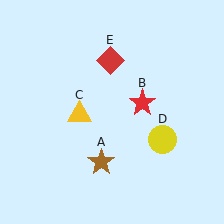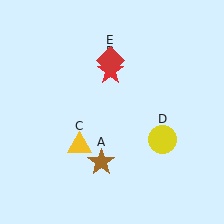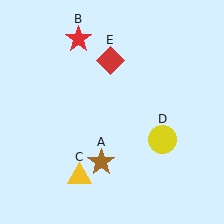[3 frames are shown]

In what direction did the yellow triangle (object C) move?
The yellow triangle (object C) moved down.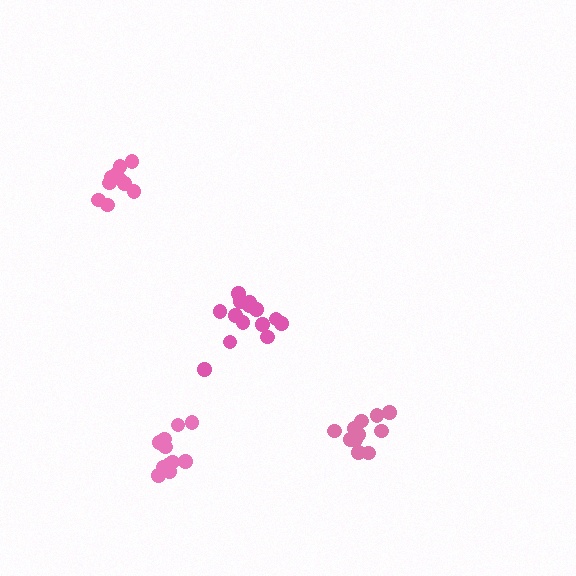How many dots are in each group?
Group 1: 14 dots, Group 2: 13 dots, Group 3: 10 dots, Group 4: 12 dots (49 total).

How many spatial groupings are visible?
There are 4 spatial groupings.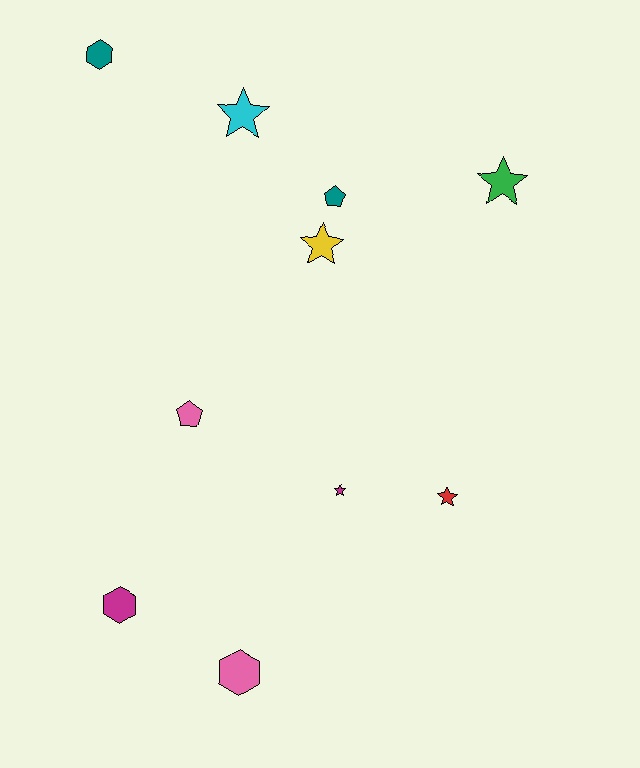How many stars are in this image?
There are 5 stars.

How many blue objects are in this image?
There are no blue objects.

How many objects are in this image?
There are 10 objects.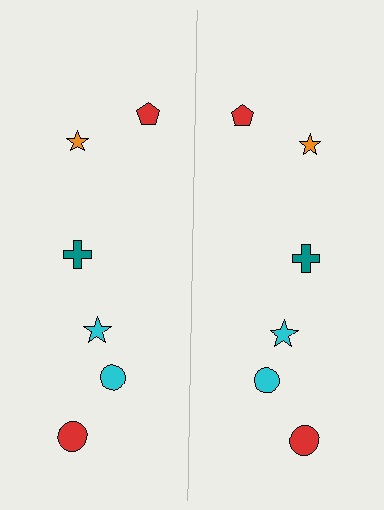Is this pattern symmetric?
Yes, this pattern has bilateral (reflection) symmetry.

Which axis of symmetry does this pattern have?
The pattern has a vertical axis of symmetry running through the center of the image.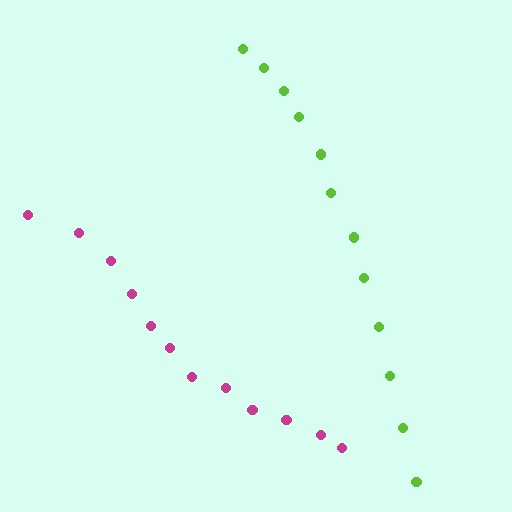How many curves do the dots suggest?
There are 2 distinct paths.